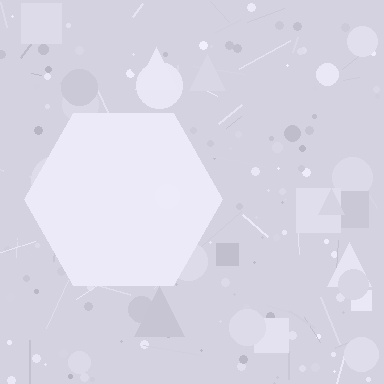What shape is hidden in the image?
A hexagon is hidden in the image.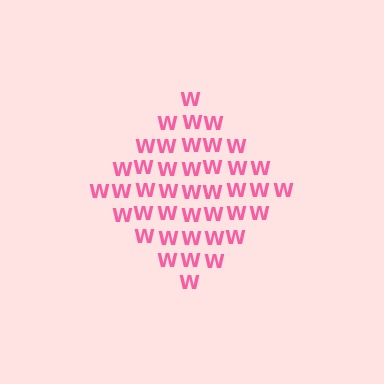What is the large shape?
The large shape is a diamond.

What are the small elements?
The small elements are letter W's.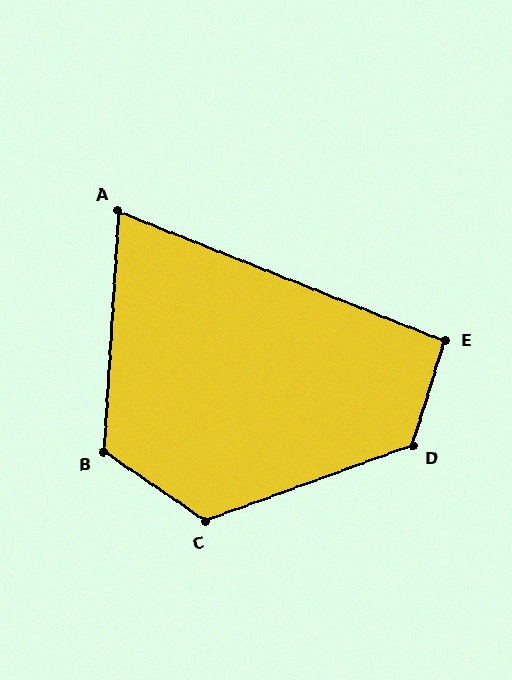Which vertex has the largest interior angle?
D, at approximately 127 degrees.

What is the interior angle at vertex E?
Approximately 95 degrees (approximately right).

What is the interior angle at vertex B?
Approximately 121 degrees (obtuse).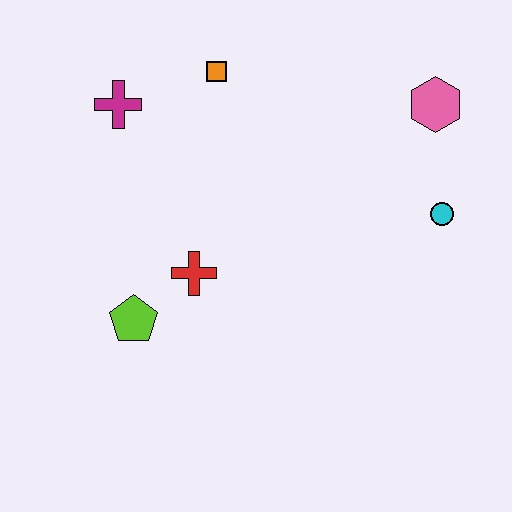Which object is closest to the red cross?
The lime pentagon is closest to the red cross.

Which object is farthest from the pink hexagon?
The lime pentagon is farthest from the pink hexagon.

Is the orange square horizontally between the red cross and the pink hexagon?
Yes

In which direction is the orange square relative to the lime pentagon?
The orange square is above the lime pentagon.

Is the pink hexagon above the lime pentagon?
Yes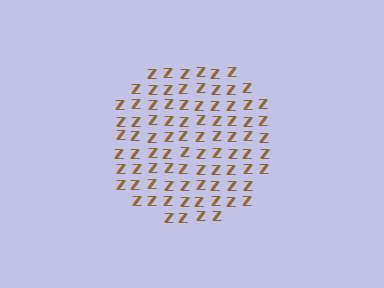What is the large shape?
The large shape is a circle.